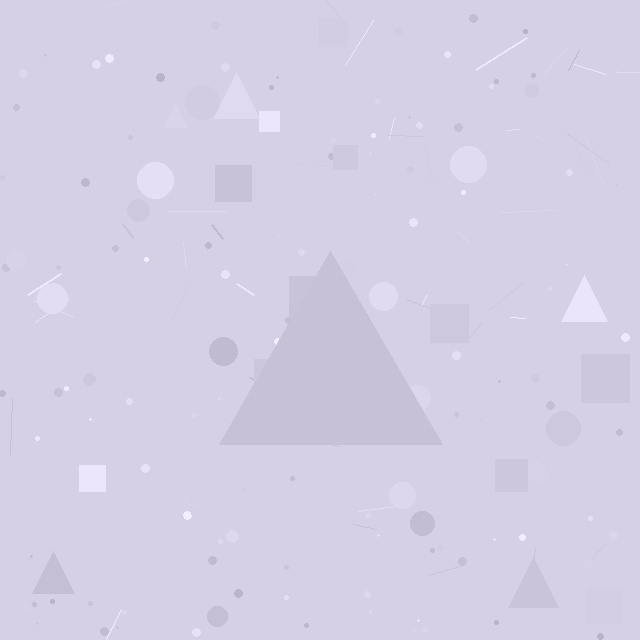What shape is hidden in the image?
A triangle is hidden in the image.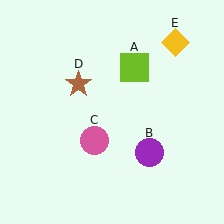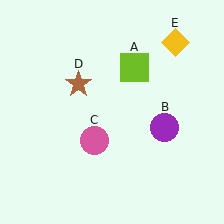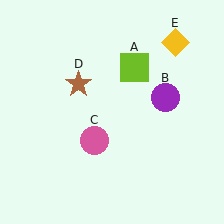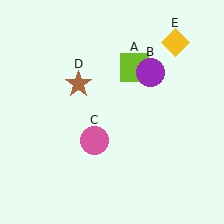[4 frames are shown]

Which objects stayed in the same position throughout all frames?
Lime square (object A) and pink circle (object C) and brown star (object D) and yellow diamond (object E) remained stationary.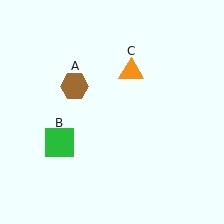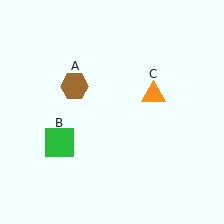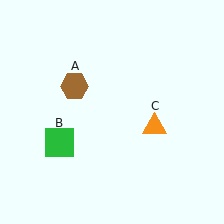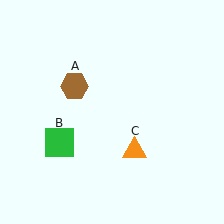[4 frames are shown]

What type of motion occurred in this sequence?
The orange triangle (object C) rotated clockwise around the center of the scene.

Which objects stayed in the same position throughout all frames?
Brown hexagon (object A) and green square (object B) remained stationary.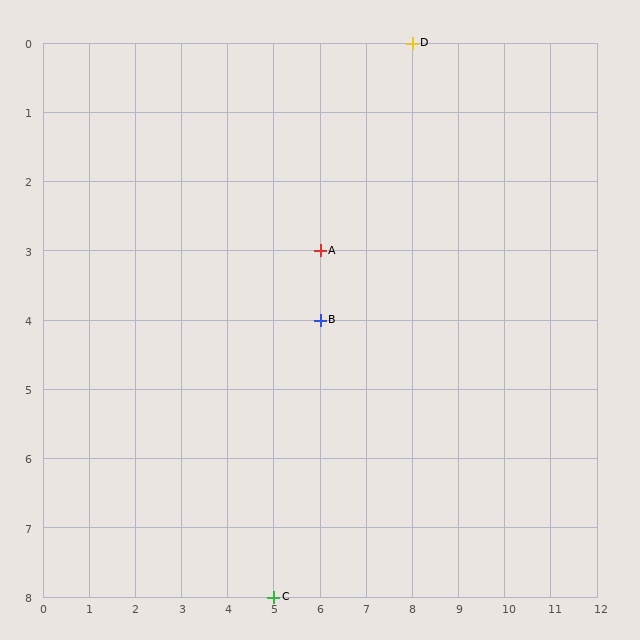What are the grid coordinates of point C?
Point C is at grid coordinates (5, 8).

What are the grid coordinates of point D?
Point D is at grid coordinates (8, 0).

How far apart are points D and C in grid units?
Points D and C are 3 columns and 8 rows apart (about 8.5 grid units diagonally).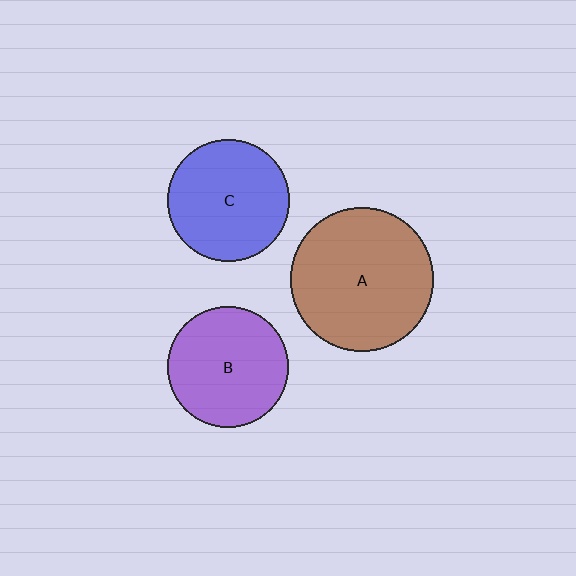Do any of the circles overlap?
No, none of the circles overlap.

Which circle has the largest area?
Circle A (brown).